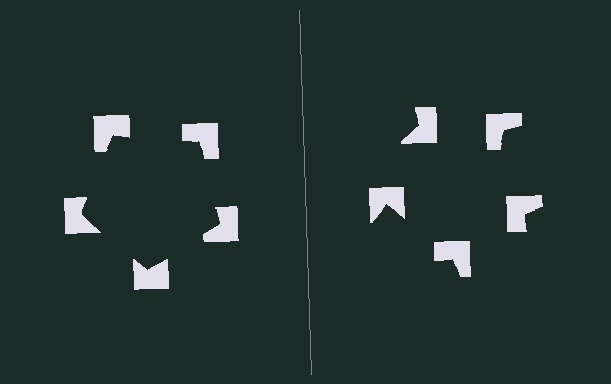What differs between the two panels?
The notched squares are positioned identically on both sides; only the wedge orientations differ. On the left they align to a pentagon; on the right they are misaligned.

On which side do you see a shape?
An illusory pentagon appears on the left side. On the right side the wedge cuts are rotated, so no coherent shape forms.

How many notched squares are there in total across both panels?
10 — 5 on each side.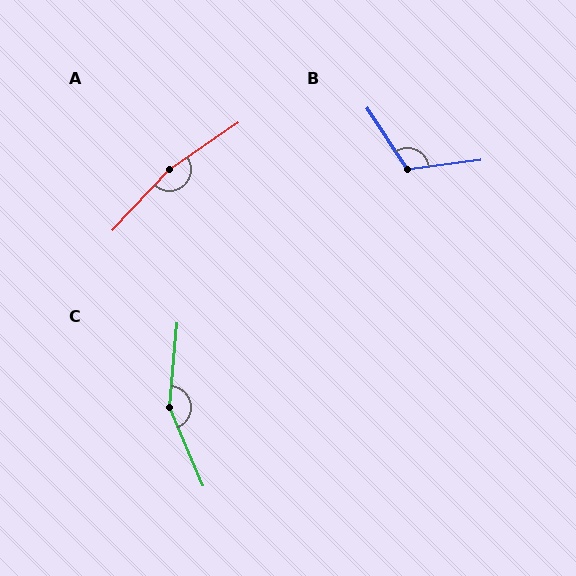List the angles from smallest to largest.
B (116°), C (152°), A (168°).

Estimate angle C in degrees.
Approximately 152 degrees.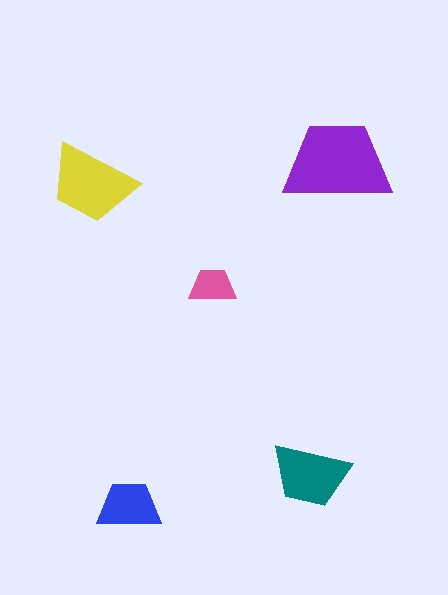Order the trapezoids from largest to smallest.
the purple one, the yellow one, the teal one, the blue one, the pink one.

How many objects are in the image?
There are 5 objects in the image.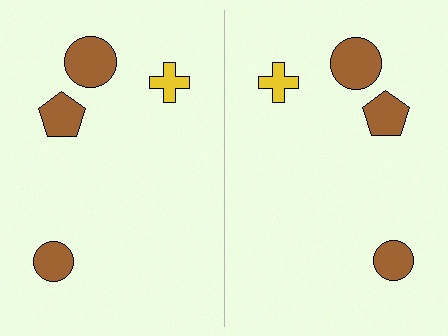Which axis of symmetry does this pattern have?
The pattern has a vertical axis of symmetry running through the center of the image.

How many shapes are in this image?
There are 8 shapes in this image.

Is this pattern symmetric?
Yes, this pattern has bilateral (reflection) symmetry.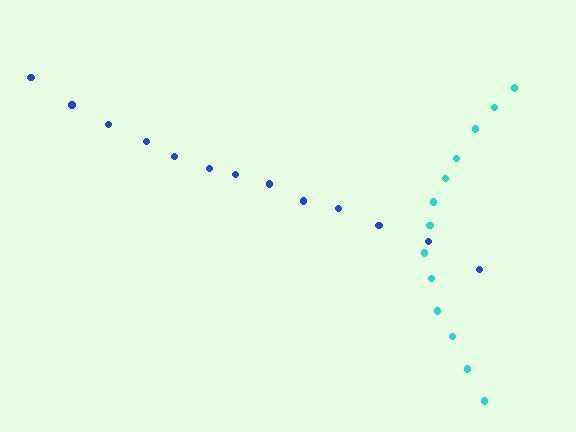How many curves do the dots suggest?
There are 2 distinct paths.